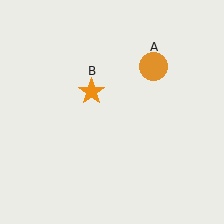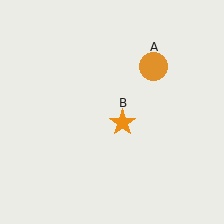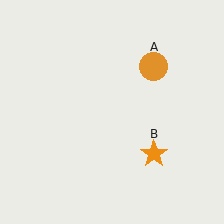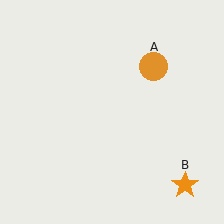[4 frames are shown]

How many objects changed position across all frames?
1 object changed position: orange star (object B).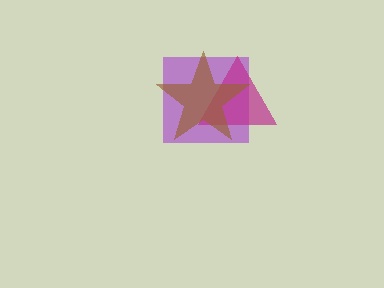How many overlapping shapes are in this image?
There are 3 overlapping shapes in the image.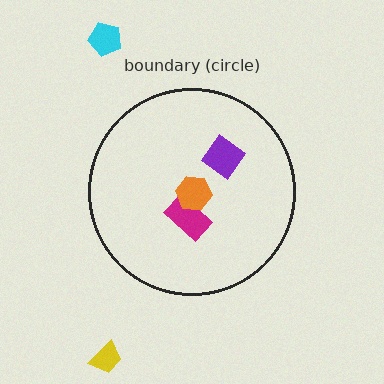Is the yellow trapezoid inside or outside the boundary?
Outside.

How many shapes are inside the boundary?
3 inside, 2 outside.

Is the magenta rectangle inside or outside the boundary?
Inside.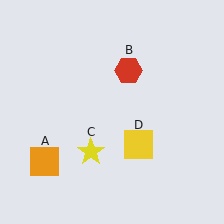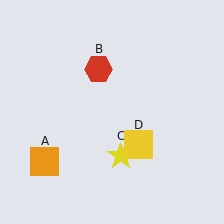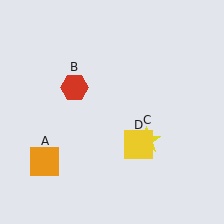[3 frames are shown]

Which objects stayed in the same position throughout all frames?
Orange square (object A) and yellow square (object D) remained stationary.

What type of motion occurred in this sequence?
The red hexagon (object B), yellow star (object C) rotated counterclockwise around the center of the scene.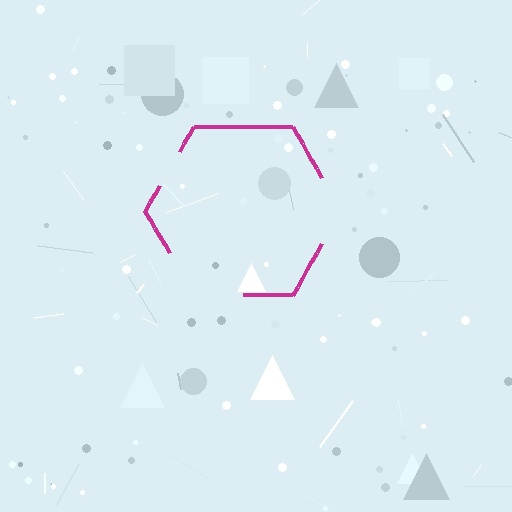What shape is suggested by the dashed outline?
The dashed outline suggests a hexagon.